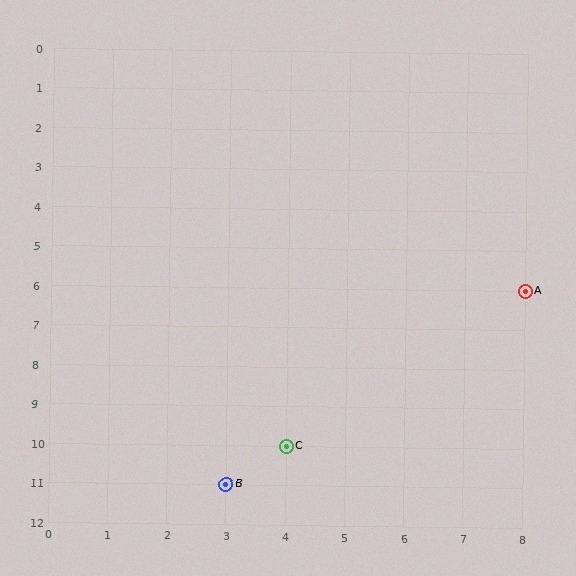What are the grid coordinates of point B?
Point B is at grid coordinates (3, 11).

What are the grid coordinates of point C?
Point C is at grid coordinates (4, 10).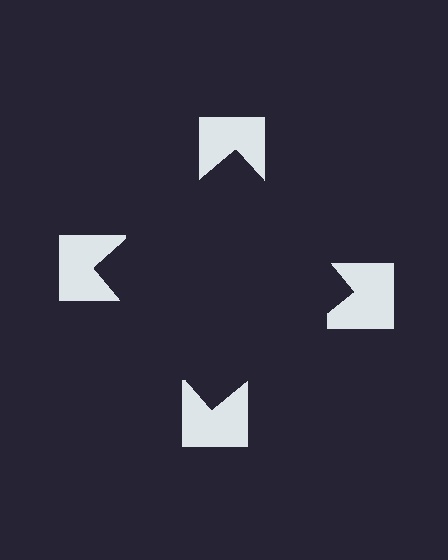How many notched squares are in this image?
There are 4 — one at each vertex of the illusory square.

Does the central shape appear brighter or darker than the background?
It typically appears slightly darker than the background, even though no actual brightness change is drawn.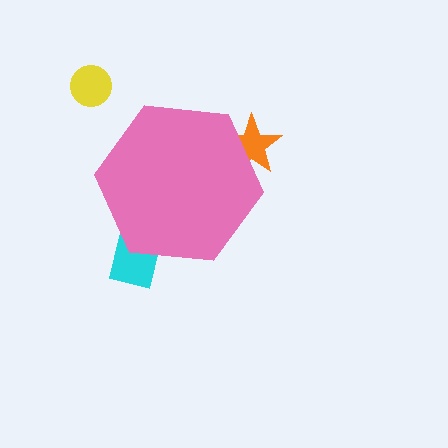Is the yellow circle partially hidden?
No, the yellow circle is fully visible.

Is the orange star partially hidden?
Yes, the orange star is partially hidden behind the pink hexagon.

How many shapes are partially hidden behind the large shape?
2 shapes are partially hidden.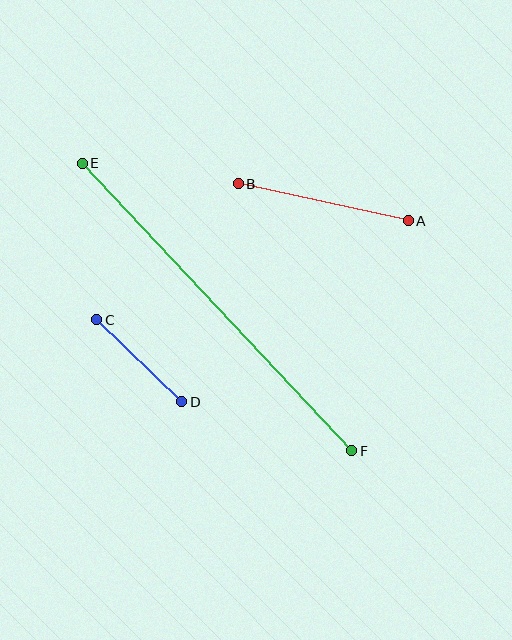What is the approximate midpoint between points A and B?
The midpoint is at approximately (323, 202) pixels.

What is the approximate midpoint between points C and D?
The midpoint is at approximately (139, 361) pixels.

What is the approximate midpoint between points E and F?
The midpoint is at approximately (217, 307) pixels.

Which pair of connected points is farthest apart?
Points E and F are farthest apart.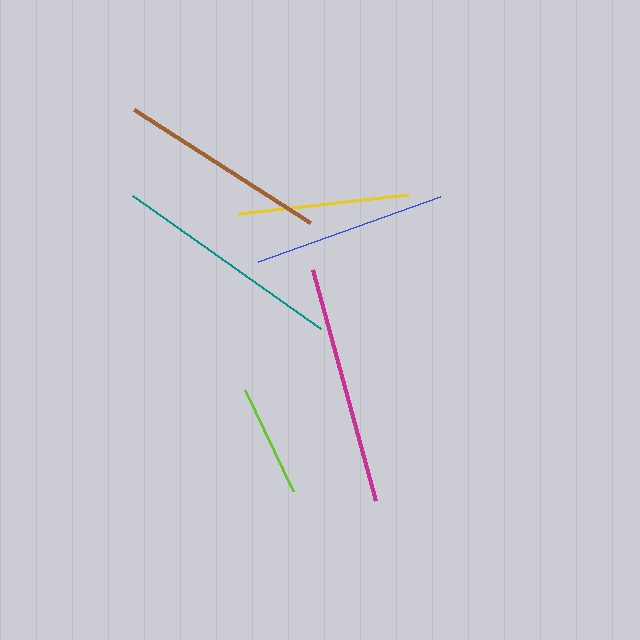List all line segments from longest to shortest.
From longest to shortest: magenta, teal, brown, blue, yellow, lime.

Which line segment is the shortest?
The lime line is the shortest at approximately 112 pixels.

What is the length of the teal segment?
The teal segment is approximately 230 pixels long.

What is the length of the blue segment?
The blue segment is approximately 193 pixels long.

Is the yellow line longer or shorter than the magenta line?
The magenta line is longer than the yellow line.